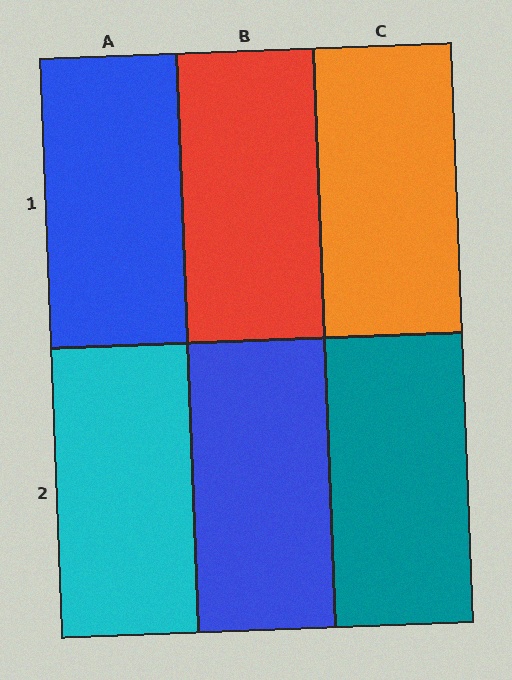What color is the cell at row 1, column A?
Blue.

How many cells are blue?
2 cells are blue.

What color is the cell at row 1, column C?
Orange.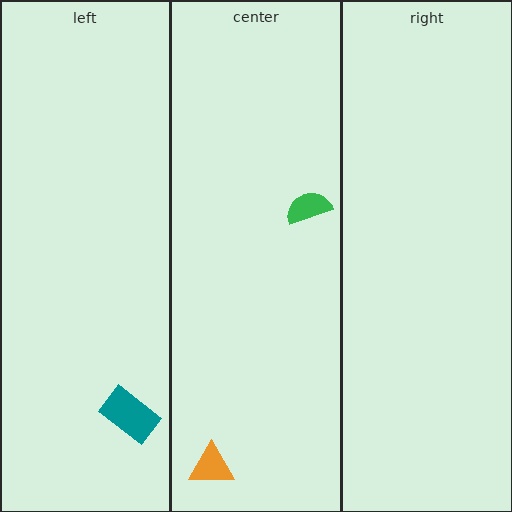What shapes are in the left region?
The teal rectangle.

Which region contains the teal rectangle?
The left region.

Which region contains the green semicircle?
The center region.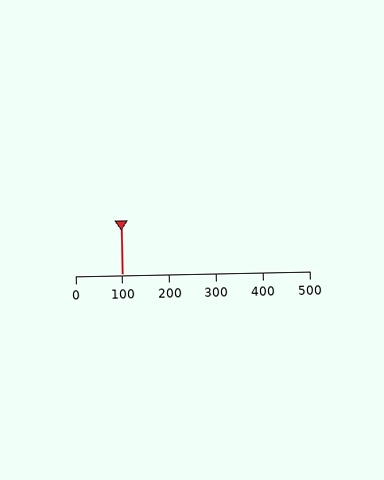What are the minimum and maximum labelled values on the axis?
The axis runs from 0 to 500.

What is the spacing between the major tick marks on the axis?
The major ticks are spaced 100 apart.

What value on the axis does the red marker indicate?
The marker indicates approximately 100.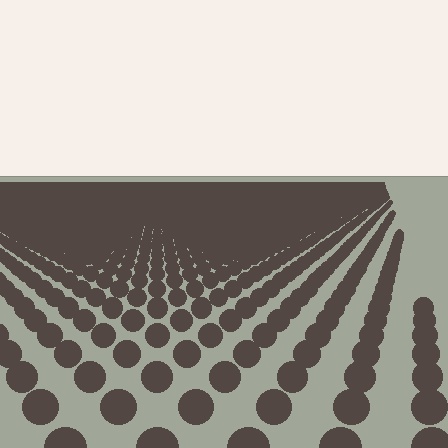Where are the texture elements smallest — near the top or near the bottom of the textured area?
Near the top.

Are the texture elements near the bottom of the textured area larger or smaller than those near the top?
Larger. Near the bottom, elements are closer to the viewer and appear at a bigger on-screen size.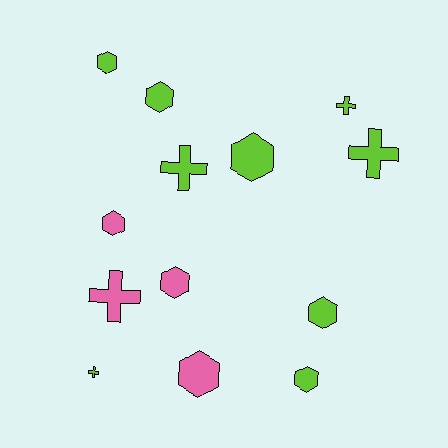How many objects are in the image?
There are 13 objects.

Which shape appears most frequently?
Hexagon, with 8 objects.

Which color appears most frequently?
Lime, with 9 objects.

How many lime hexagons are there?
There are 5 lime hexagons.